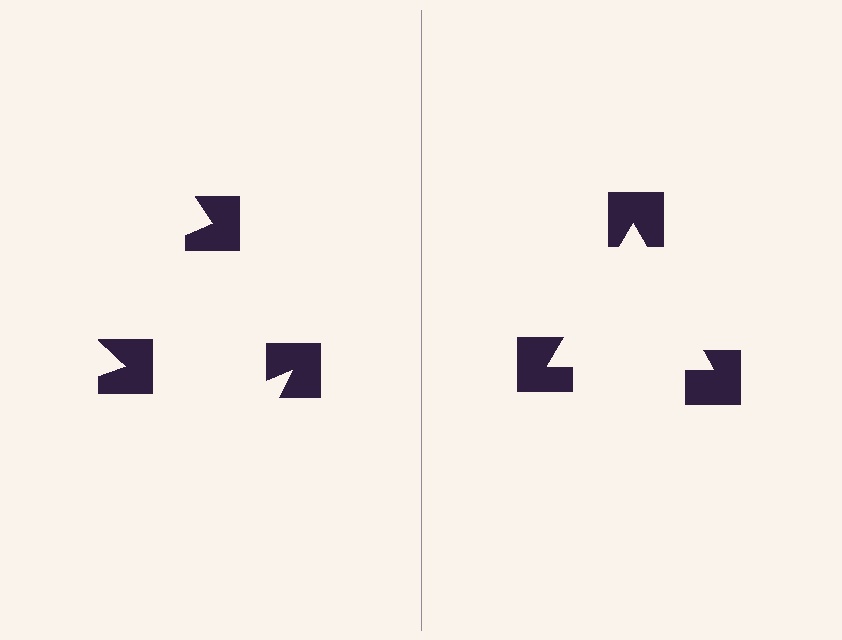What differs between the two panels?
The notched squares are positioned identically on both sides; only the wedge orientations differ. On the right they align to a triangle; on the left they are misaligned.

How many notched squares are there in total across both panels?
6 — 3 on each side.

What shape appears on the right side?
An illusory triangle.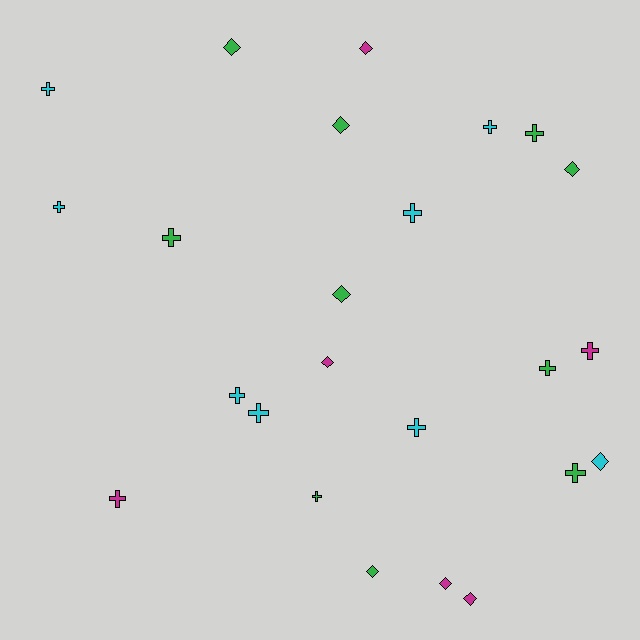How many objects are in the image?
There are 24 objects.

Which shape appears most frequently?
Cross, with 14 objects.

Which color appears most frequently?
Green, with 10 objects.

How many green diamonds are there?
There are 5 green diamonds.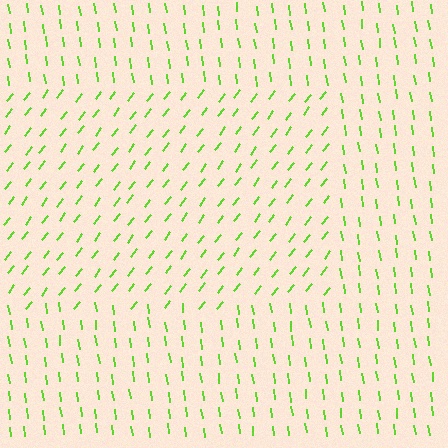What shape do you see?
I see a rectangle.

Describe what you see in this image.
The image is filled with small lime line segments. A rectangle region in the image has lines oriented differently from the surrounding lines, creating a visible texture boundary.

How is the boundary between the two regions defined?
The boundary is defined purely by a change in line orientation (approximately 45 degrees difference). All lines are the same color and thickness.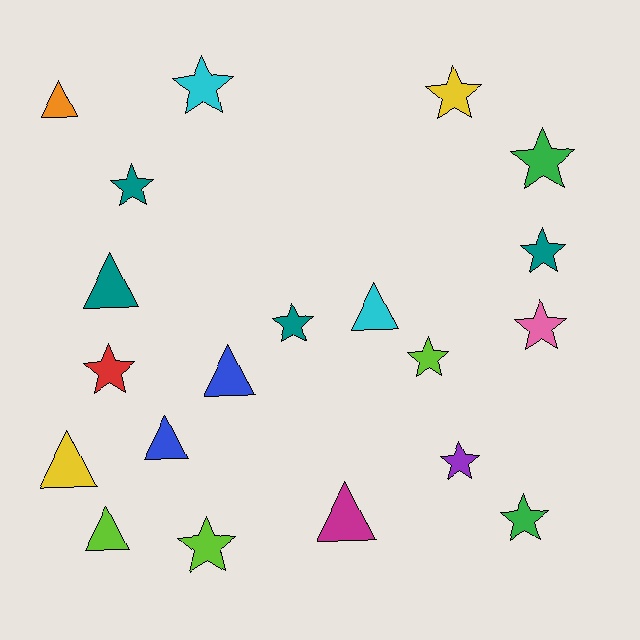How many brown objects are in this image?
There are no brown objects.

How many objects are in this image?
There are 20 objects.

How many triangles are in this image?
There are 8 triangles.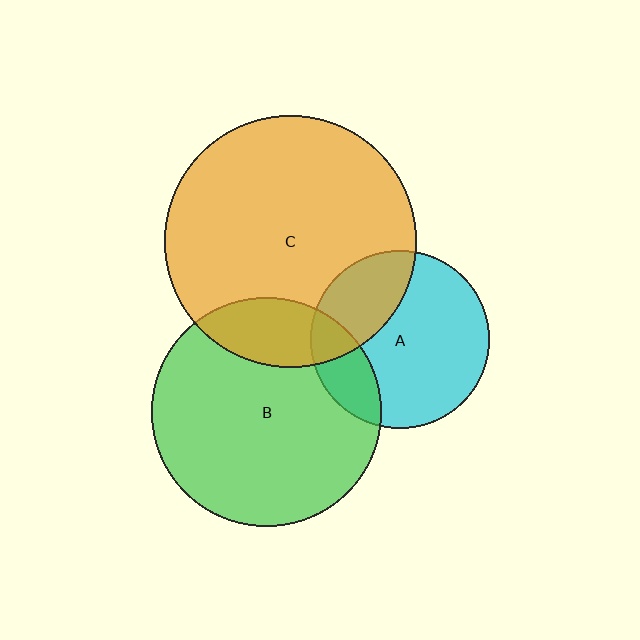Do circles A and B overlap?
Yes.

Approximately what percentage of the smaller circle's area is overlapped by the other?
Approximately 20%.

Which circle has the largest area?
Circle C (orange).